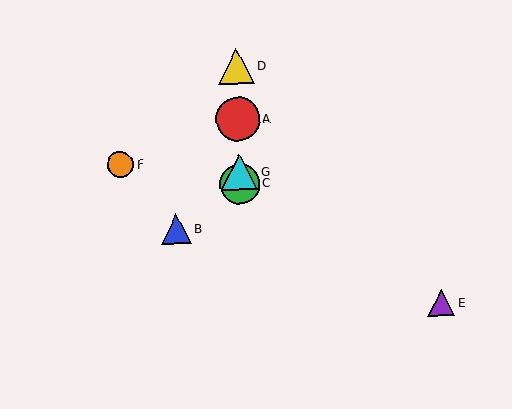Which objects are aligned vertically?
Objects A, C, D, G are aligned vertically.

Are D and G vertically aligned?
Yes, both are at x≈236.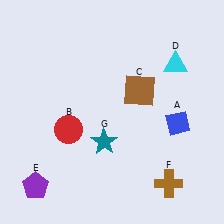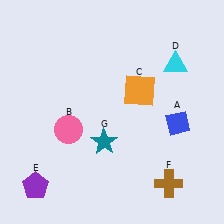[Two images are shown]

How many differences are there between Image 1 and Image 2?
There are 2 differences between the two images.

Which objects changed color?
B changed from red to pink. C changed from brown to orange.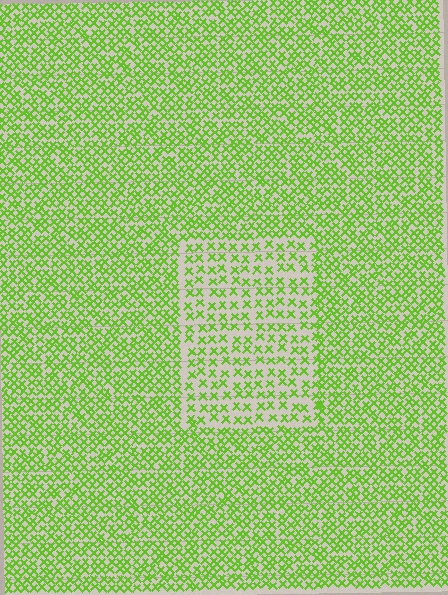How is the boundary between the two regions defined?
The boundary is defined by a change in element density (approximately 1.8x ratio). All elements are the same color, size, and shape.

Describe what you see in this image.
The image contains small lime elements arranged at two different densities. A rectangle-shaped region is visible where the elements are less densely packed than the surrounding area.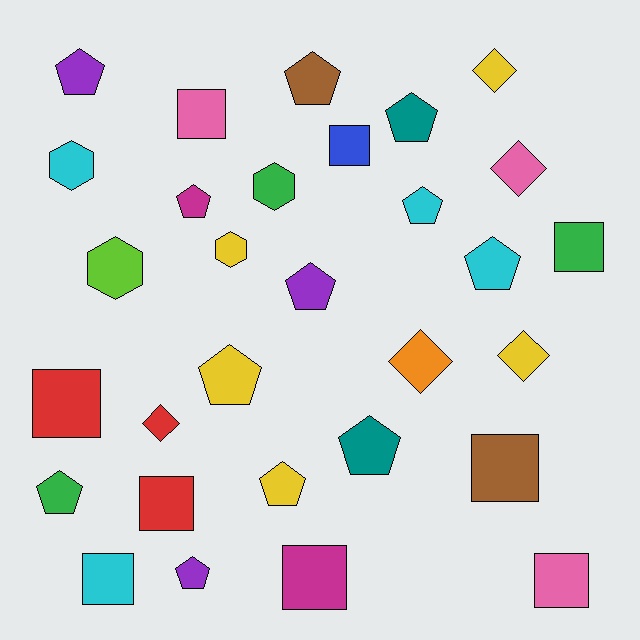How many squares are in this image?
There are 9 squares.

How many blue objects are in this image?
There is 1 blue object.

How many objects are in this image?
There are 30 objects.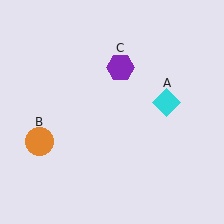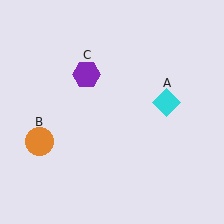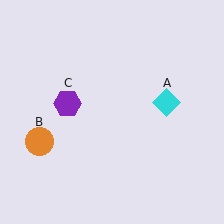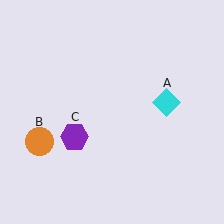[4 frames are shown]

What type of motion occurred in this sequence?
The purple hexagon (object C) rotated counterclockwise around the center of the scene.